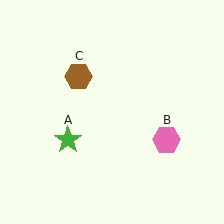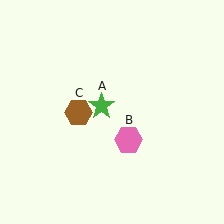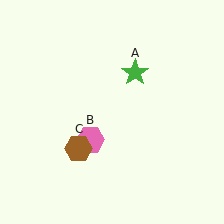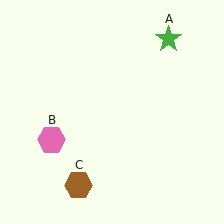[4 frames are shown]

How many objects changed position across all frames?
3 objects changed position: green star (object A), pink hexagon (object B), brown hexagon (object C).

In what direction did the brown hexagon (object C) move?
The brown hexagon (object C) moved down.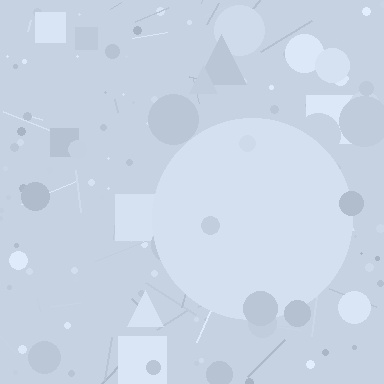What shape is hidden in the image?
A circle is hidden in the image.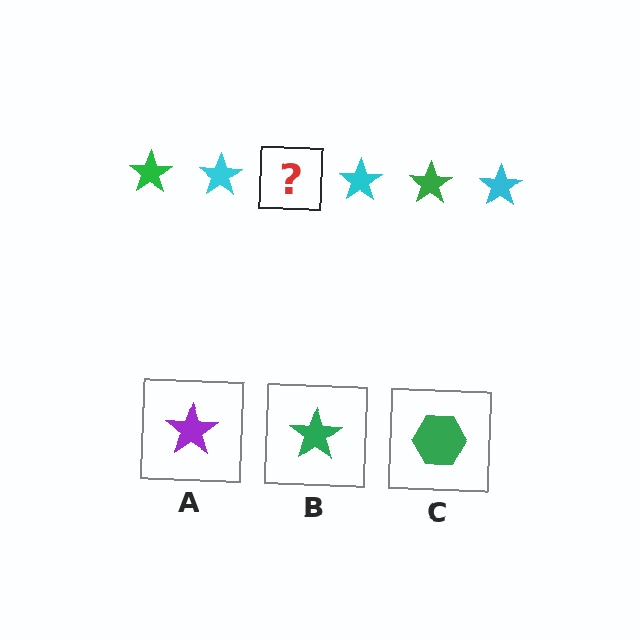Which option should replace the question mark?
Option B.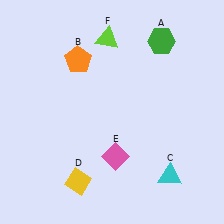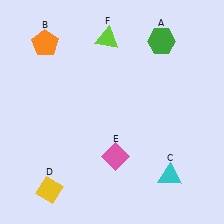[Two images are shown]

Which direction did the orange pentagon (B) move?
The orange pentagon (B) moved left.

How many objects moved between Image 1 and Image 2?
2 objects moved between the two images.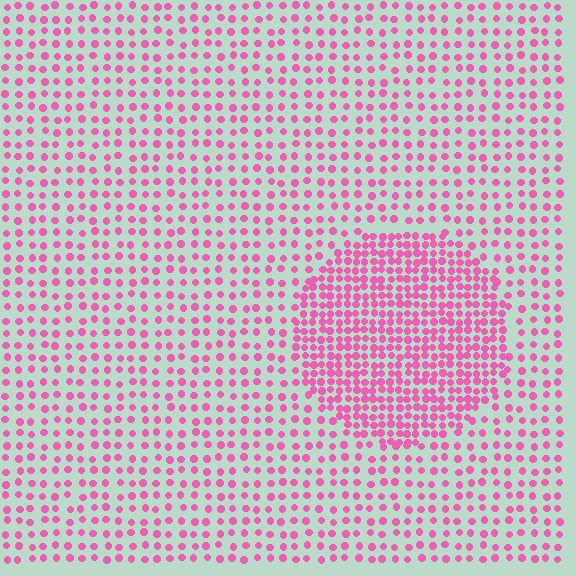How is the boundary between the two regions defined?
The boundary is defined by a change in element density (approximately 2.1x ratio). All elements are the same color, size, and shape.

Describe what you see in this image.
The image contains small pink elements arranged at two different densities. A circle-shaped region is visible where the elements are more densely packed than the surrounding area.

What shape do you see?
I see a circle.